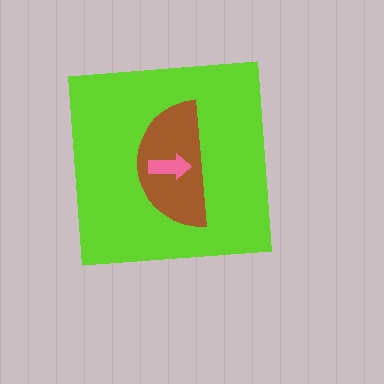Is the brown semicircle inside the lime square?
Yes.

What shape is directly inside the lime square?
The brown semicircle.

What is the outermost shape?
The lime square.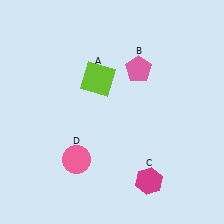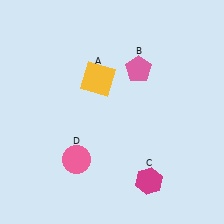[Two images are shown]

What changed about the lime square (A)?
In Image 1, A is lime. In Image 2, it changed to yellow.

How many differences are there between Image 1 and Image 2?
There is 1 difference between the two images.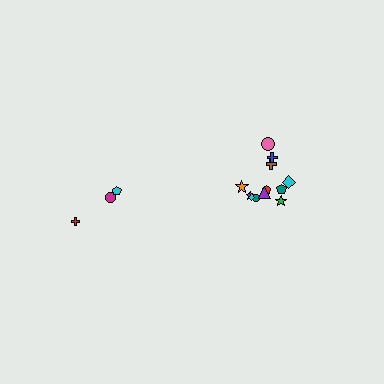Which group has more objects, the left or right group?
The right group.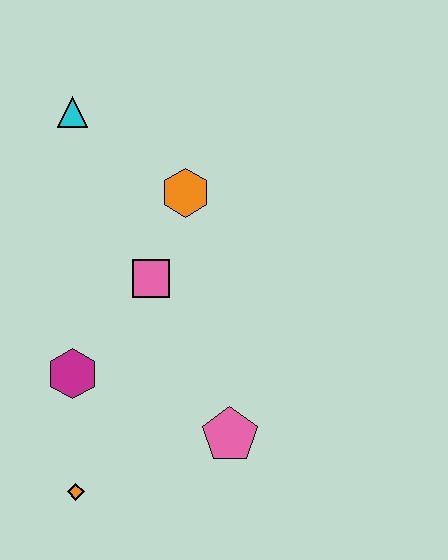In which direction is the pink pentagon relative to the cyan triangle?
The pink pentagon is below the cyan triangle.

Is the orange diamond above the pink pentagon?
No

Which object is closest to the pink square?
The orange hexagon is closest to the pink square.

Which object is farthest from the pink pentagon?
The cyan triangle is farthest from the pink pentagon.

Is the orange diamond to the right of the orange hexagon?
No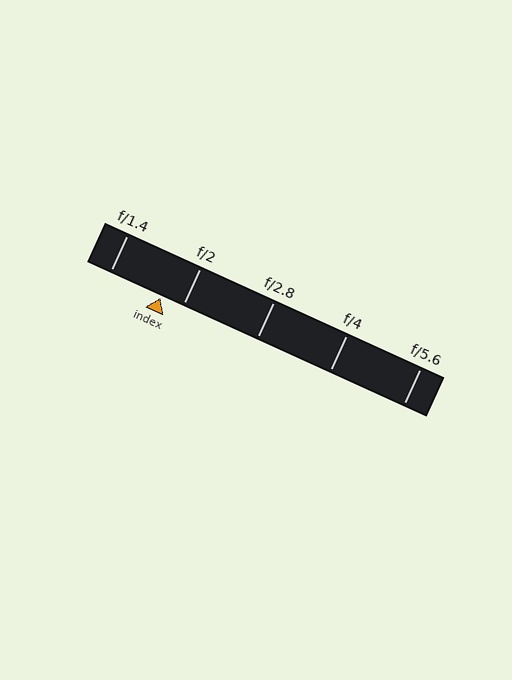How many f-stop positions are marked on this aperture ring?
There are 5 f-stop positions marked.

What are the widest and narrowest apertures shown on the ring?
The widest aperture shown is f/1.4 and the narrowest is f/5.6.